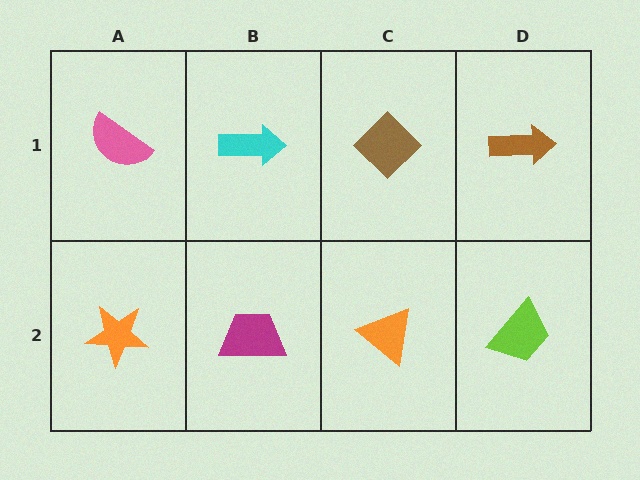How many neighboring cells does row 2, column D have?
2.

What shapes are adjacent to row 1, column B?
A magenta trapezoid (row 2, column B), a pink semicircle (row 1, column A), a brown diamond (row 1, column C).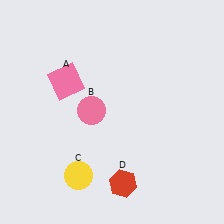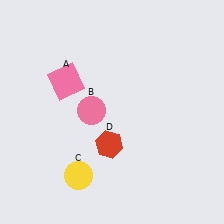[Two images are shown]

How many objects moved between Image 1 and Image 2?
1 object moved between the two images.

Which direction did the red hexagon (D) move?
The red hexagon (D) moved up.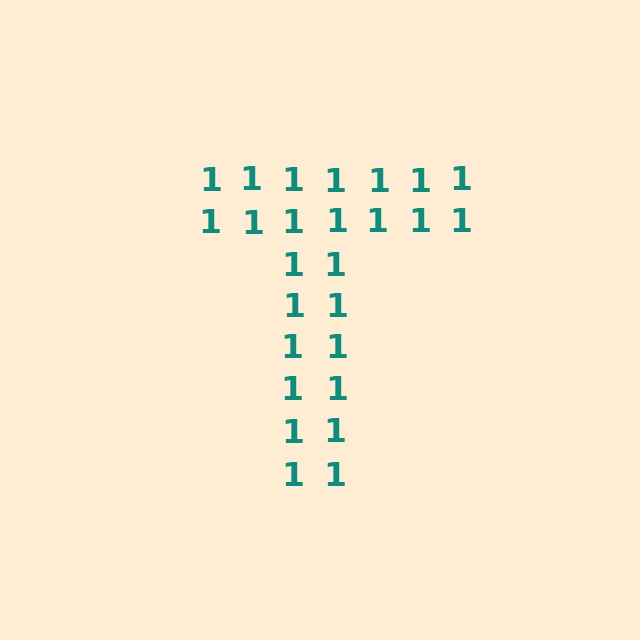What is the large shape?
The large shape is the letter T.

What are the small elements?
The small elements are digit 1's.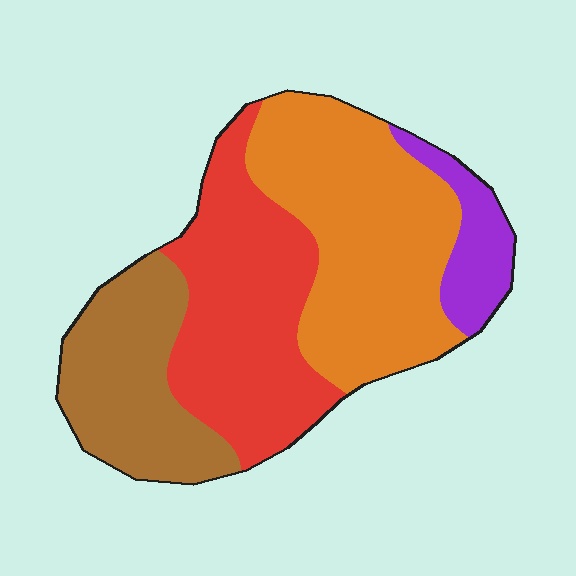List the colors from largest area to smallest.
From largest to smallest: orange, red, brown, purple.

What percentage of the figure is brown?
Brown takes up between a sixth and a third of the figure.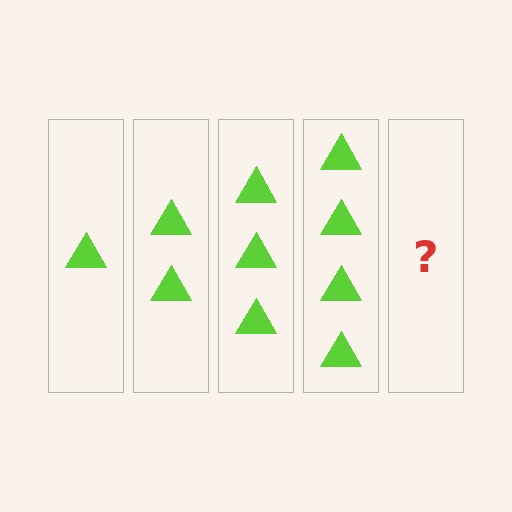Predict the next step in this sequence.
The next step is 5 triangles.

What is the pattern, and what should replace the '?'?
The pattern is that each step adds one more triangle. The '?' should be 5 triangles.